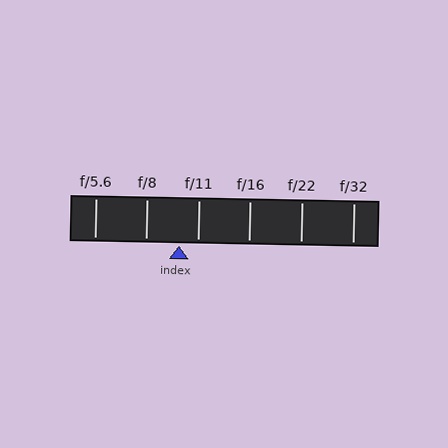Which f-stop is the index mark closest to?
The index mark is closest to f/11.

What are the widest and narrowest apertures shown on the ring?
The widest aperture shown is f/5.6 and the narrowest is f/32.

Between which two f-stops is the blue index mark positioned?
The index mark is between f/8 and f/11.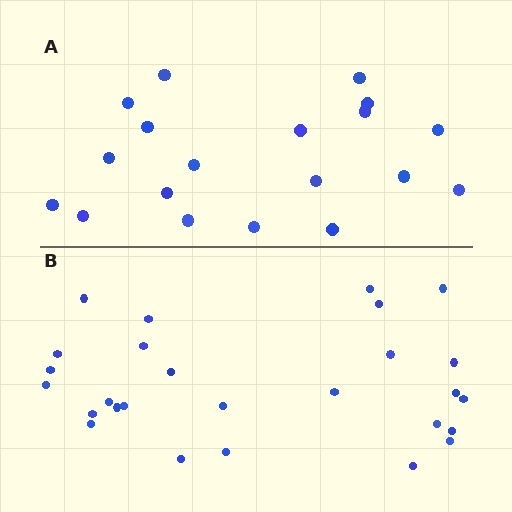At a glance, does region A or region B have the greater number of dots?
Region B (the bottom region) has more dots.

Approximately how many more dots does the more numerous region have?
Region B has roughly 8 or so more dots than region A.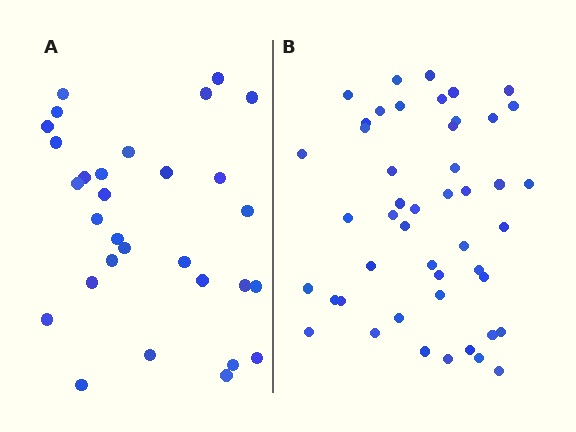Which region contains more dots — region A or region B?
Region B (the right region) has more dots.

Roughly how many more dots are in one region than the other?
Region B has approximately 15 more dots than region A.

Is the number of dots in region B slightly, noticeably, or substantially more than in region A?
Region B has substantially more. The ratio is roughly 1.6 to 1.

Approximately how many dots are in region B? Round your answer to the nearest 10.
About 50 dots. (The exact count is 47, which rounds to 50.)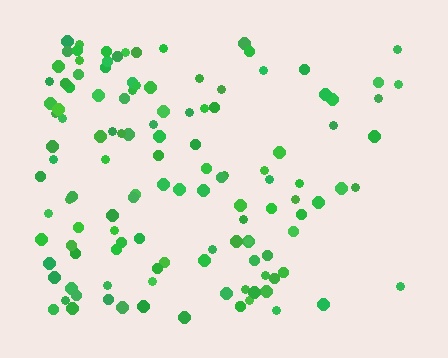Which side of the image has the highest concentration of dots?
The left.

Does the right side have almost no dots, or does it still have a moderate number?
Still a moderate number, just noticeably fewer than the left.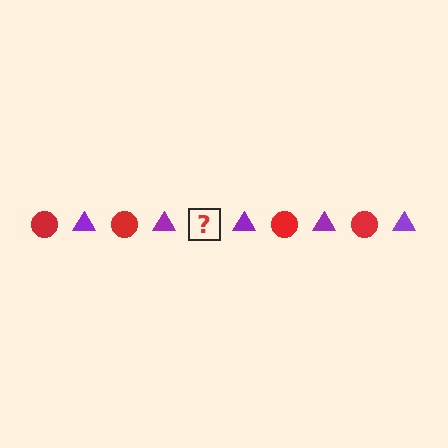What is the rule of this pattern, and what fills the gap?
The rule is that the pattern alternates between red circle and purple triangle. The gap should be filled with a red circle.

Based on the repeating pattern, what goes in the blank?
The blank should be a red circle.